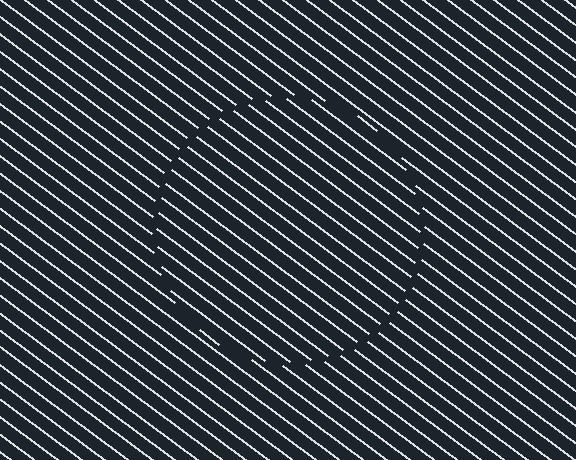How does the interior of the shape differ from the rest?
The interior of the shape contains the same grating, shifted by half a period — the contour is defined by the phase discontinuity where line-ends from the inner and outer gratings abut.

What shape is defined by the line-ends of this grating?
An illusory circle. The interior of the shape contains the same grating, shifted by half a period — the contour is defined by the phase discontinuity where line-ends from the inner and outer gratings abut.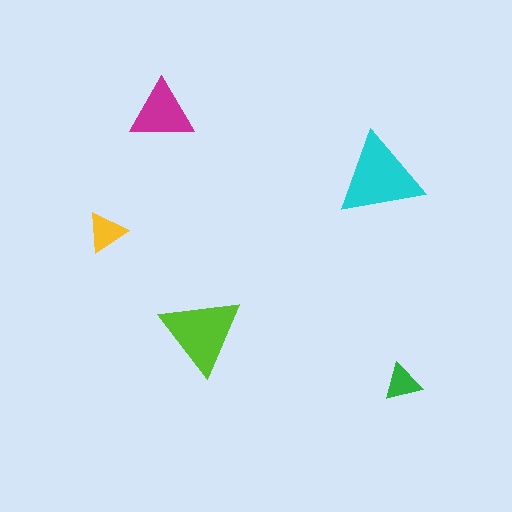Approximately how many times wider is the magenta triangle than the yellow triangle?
About 1.5 times wider.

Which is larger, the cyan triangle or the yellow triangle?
The cyan one.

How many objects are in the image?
There are 5 objects in the image.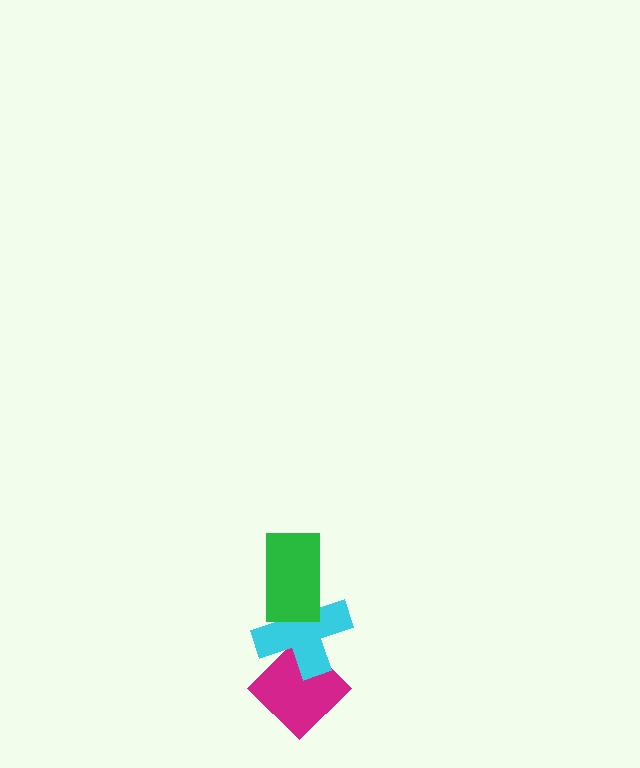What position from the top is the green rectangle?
The green rectangle is 1st from the top.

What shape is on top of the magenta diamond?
The cyan cross is on top of the magenta diamond.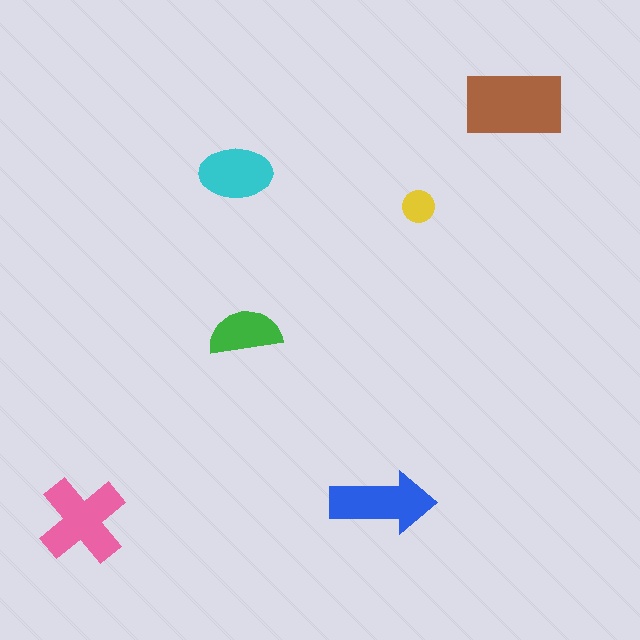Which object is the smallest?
The yellow circle.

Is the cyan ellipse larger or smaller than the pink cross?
Smaller.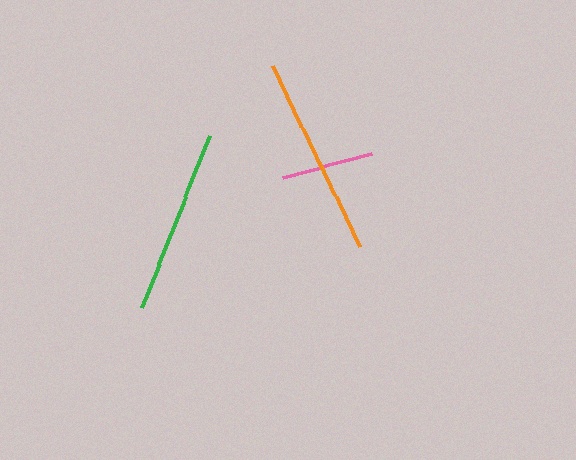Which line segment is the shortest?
The pink line is the shortest at approximately 92 pixels.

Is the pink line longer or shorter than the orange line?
The orange line is longer than the pink line.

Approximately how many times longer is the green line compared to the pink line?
The green line is approximately 2.0 times the length of the pink line.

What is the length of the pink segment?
The pink segment is approximately 92 pixels long.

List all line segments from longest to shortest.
From longest to shortest: orange, green, pink.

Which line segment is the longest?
The orange line is the longest at approximately 201 pixels.